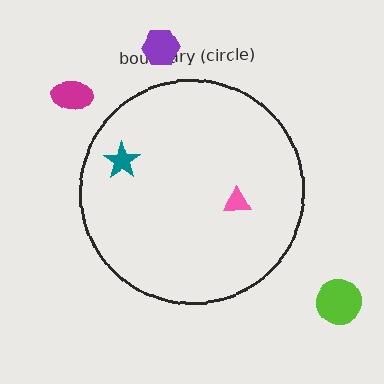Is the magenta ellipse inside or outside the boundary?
Outside.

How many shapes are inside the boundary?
2 inside, 3 outside.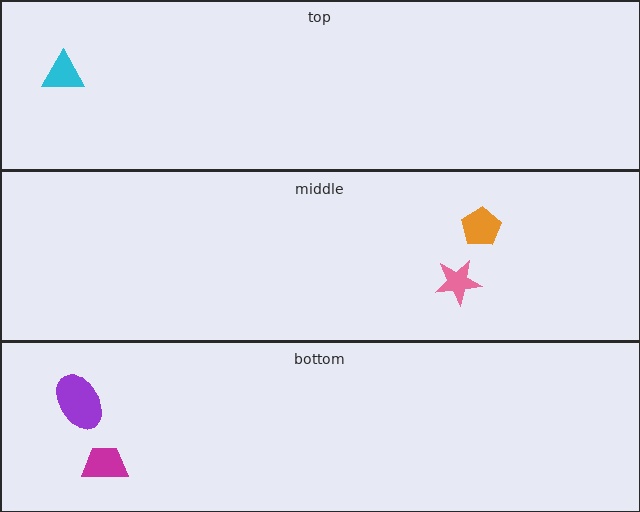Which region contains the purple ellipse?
The bottom region.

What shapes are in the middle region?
The orange pentagon, the pink star.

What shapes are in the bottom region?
The magenta trapezoid, the purple ellipse.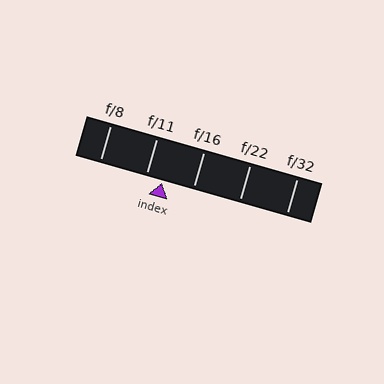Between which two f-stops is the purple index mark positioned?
The index mark is between f/11 and f/16.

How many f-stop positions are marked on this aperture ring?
There are 5 f-stop positions marked.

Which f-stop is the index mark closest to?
The index mark is closest to f/11.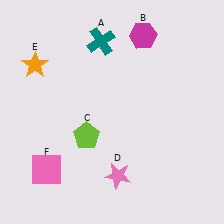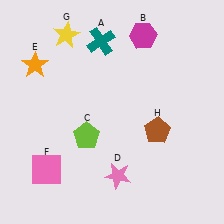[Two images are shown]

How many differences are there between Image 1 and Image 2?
There are 2 differences between the two images.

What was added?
A yellow star (G), a brown pentagon (H) were added in Image 2.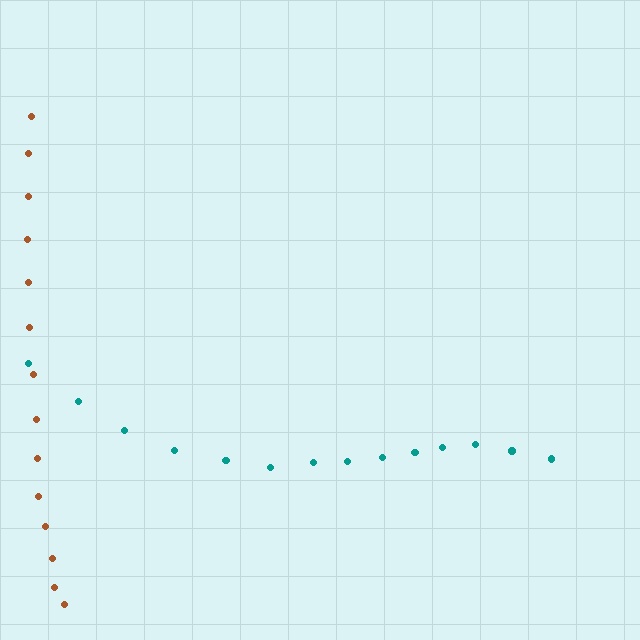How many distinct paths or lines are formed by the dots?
There are 2 distinct paths.